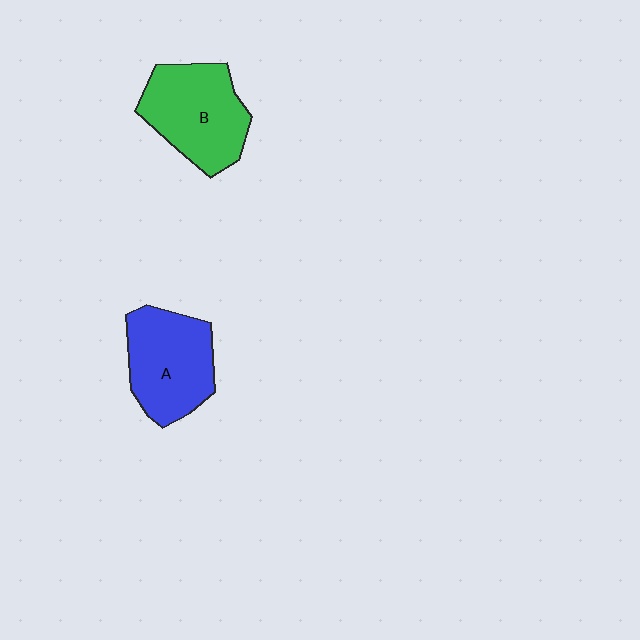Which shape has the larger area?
Shape B (green).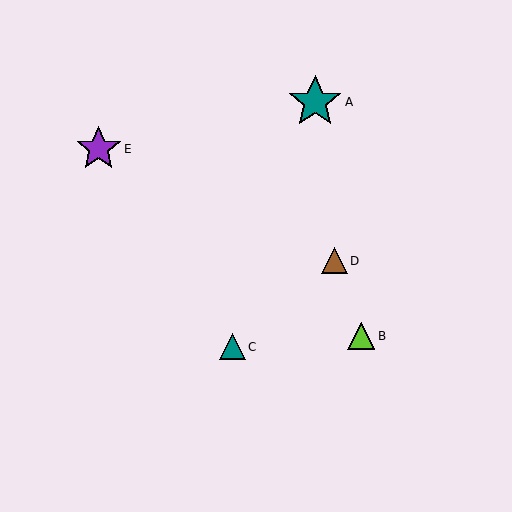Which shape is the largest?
The teal star (labeled A) is the largest.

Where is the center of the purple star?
The center of the purple star is at (99, 149).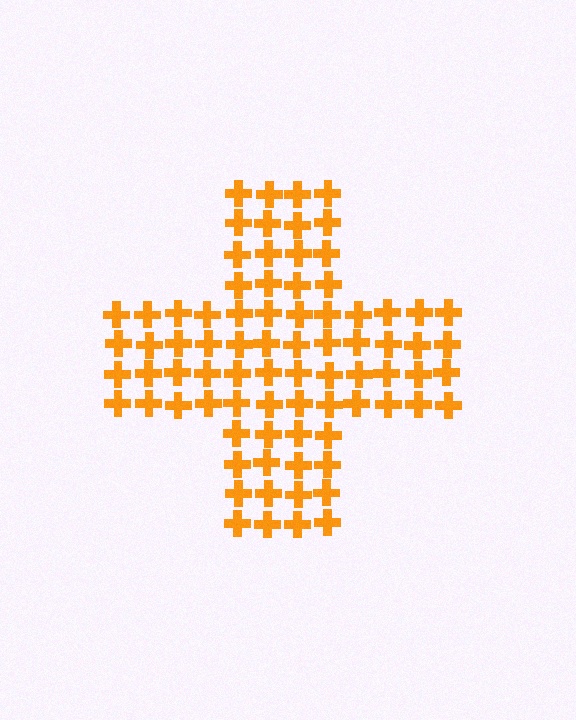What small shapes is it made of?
It is made of small crosses.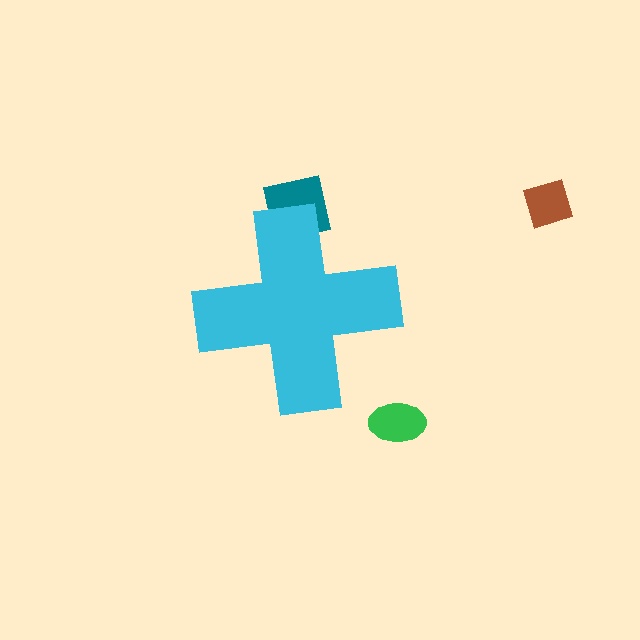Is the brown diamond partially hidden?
No, the brown diamond is fully visible.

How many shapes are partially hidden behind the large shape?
1 shape is partially hidden.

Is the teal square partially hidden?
Yes, the teal square is partially hidden behind the cyan cross.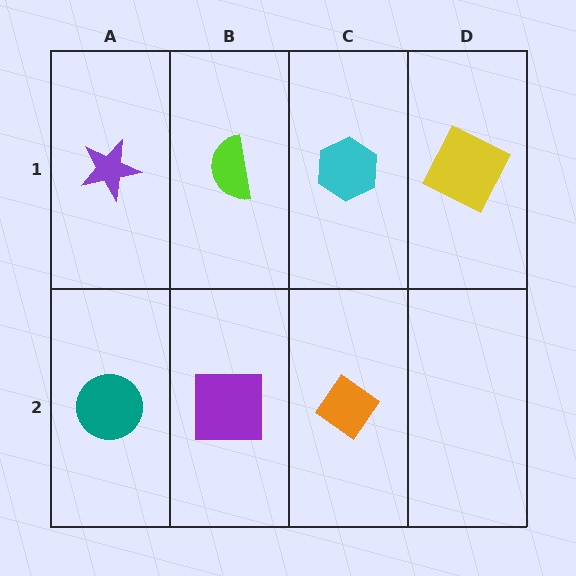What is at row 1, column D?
A yellow square.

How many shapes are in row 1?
4 shapes.